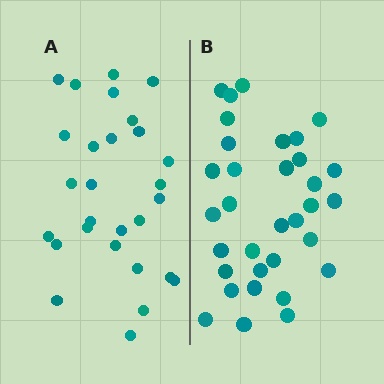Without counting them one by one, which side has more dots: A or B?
Region B (the right region) has more dots.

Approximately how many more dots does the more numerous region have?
Region B has about 5 more dots than region A.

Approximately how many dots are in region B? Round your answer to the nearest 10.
About 30 dots. (The exact count is 33, which rounds to 30.)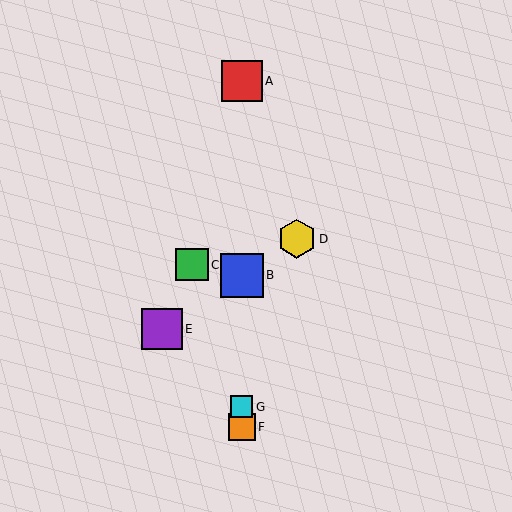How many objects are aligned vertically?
4 objects (A, B, F, G) are aligned vertically.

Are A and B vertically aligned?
Yes, both are at x≈242.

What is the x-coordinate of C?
Object C is at x≈192.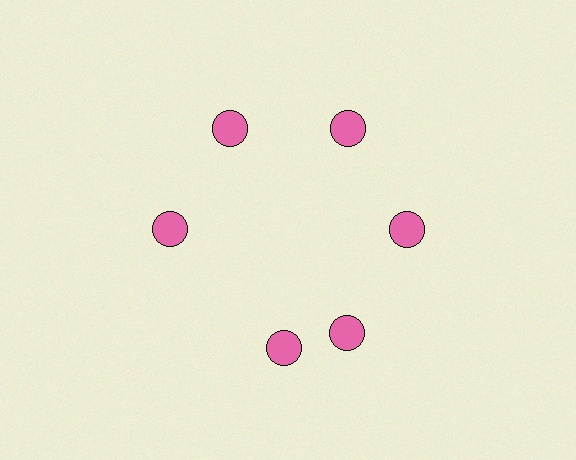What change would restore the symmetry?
The symmetry would be restored by rotating it back into even spacing with its neighbors so that all 6 circles sit at equal angles and equal distance from the center.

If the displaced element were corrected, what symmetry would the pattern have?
It would have 6-fold rotational symmetry — the pattern would map onto itself every 60 degrees.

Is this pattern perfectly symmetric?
No. The 6 pink circles are arranged in a ring, but one element near the 7 o'clock position is rotated out of alignment along the ring, breaking the 6-fold rotational symmetry.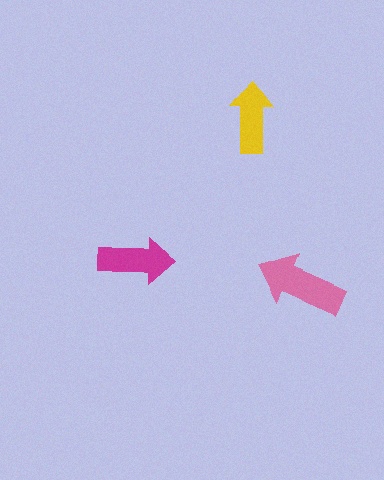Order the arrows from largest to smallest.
the pink one, the magenta one, the yellow one.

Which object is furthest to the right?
The pink arrow is rightmost.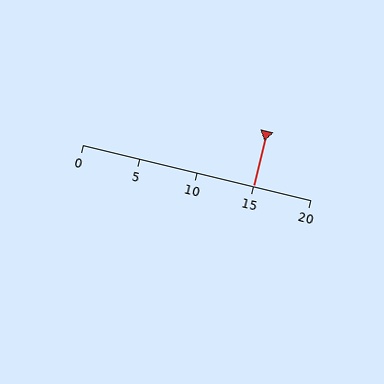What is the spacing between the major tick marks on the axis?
The major ticks are spaced 5 apart.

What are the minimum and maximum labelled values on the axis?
The axis runs from 0 to 20.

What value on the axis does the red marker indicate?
The marker indicates approximately 15.